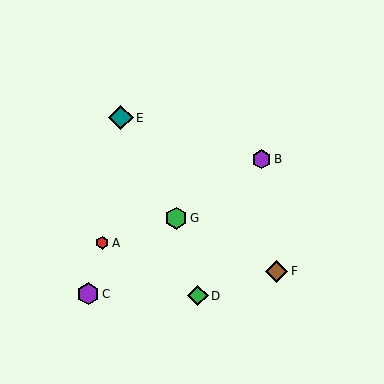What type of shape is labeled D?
Shape D is a green diamond.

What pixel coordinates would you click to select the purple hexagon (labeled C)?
Click at (88, 294) to select the purple hexagon C.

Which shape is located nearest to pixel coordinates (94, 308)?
The purple hexagon (labeled C) at (88, 294) is nearest to that location.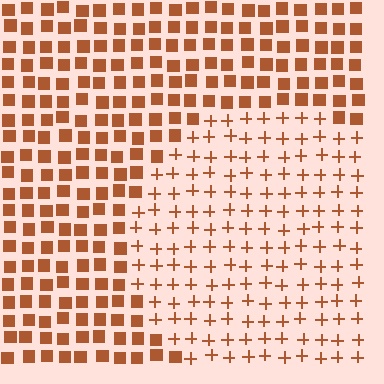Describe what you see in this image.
The image is filled with small brown elements arranged in a uniform grid. A circle-shaped region contains plus signs, while the surrounding area contains squares. The boundary is defined purely by the change in element shape.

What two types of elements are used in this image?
The image uses plus signs inside the circle region and squares outside it.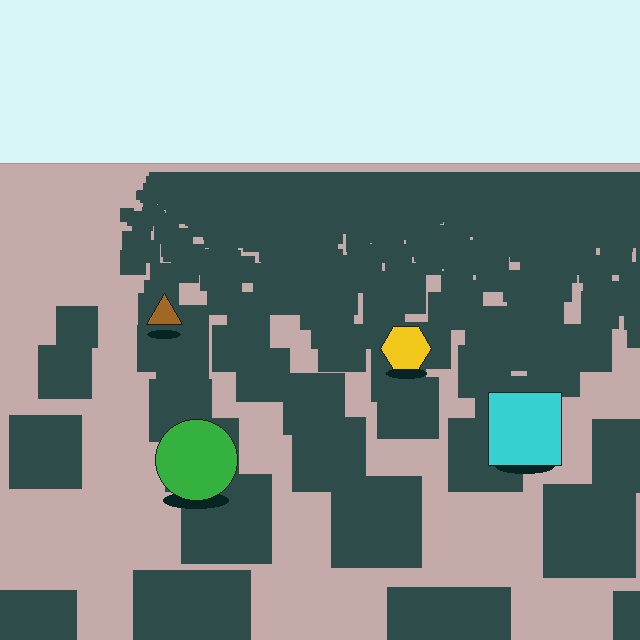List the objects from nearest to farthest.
From nearest to farthest: the green circle, the cyan square, the yellow hexagon, the brown triangle.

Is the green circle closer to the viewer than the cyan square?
Yes. The green circle is closer — you can tell from the texture gradient: the ground texture is coarser near it.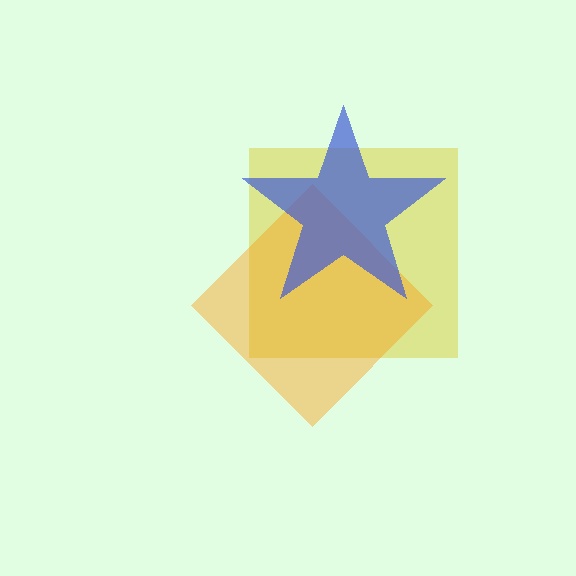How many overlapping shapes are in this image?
There are 3 overlapping shapes in the image.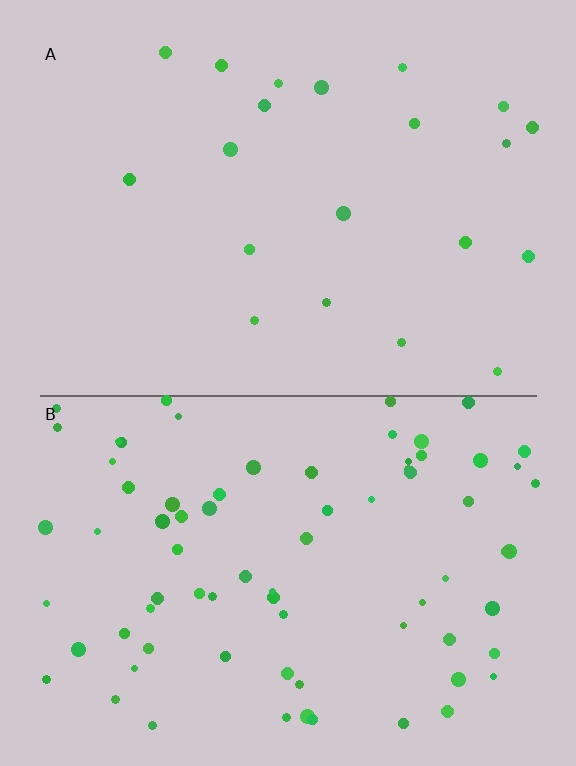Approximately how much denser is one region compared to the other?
Approximately 3.7× — region B over region A.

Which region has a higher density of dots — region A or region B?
B (the bottom).